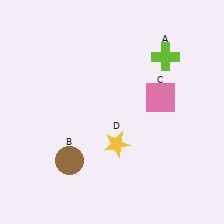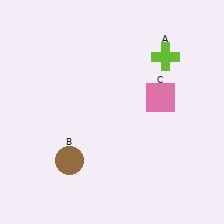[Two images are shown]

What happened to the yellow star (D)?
The yellow star (D) was removed in Image 2. It was in the bottom-right area of Image 1.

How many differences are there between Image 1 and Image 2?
There is 1 difference between the two images.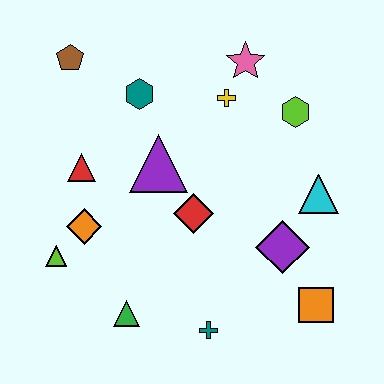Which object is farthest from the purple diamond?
The brown pentagon is farthest from the purple diamond.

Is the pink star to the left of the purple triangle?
No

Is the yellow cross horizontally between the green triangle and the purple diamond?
Yes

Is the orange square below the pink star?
Yes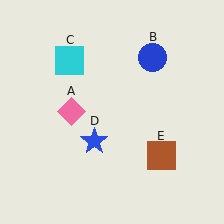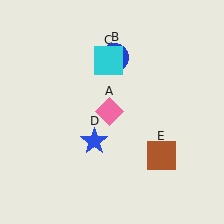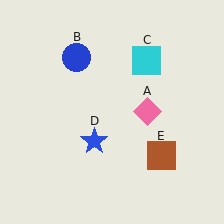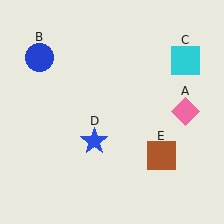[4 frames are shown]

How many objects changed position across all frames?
3 objects changed position: pink diamond (object A), blue circle (object B), cyan square (object C).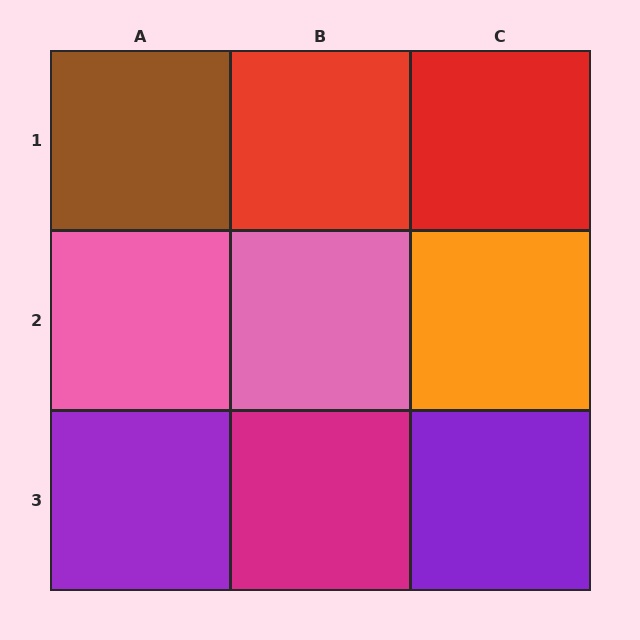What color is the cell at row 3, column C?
Purple.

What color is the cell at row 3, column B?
Magenta.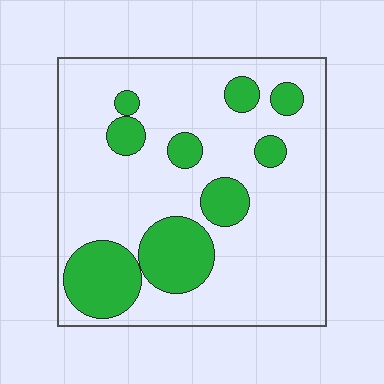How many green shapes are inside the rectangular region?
9.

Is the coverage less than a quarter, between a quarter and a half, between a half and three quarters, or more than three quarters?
Less than a quarter.